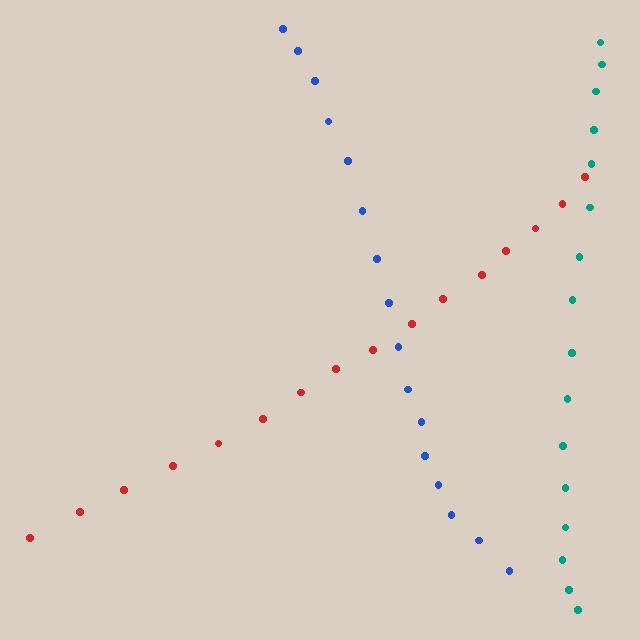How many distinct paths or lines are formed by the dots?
There are 3 distinct paths.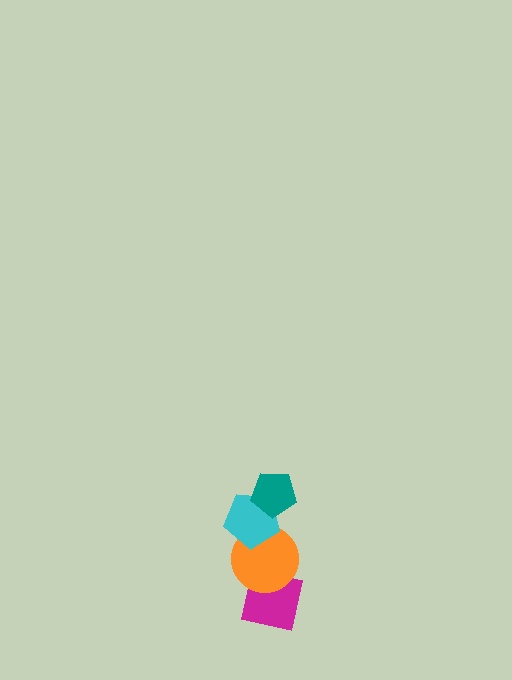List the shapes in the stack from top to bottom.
From top to bottom: the teal pentagon, the cyan pentagon, the orange circle, the magenta square.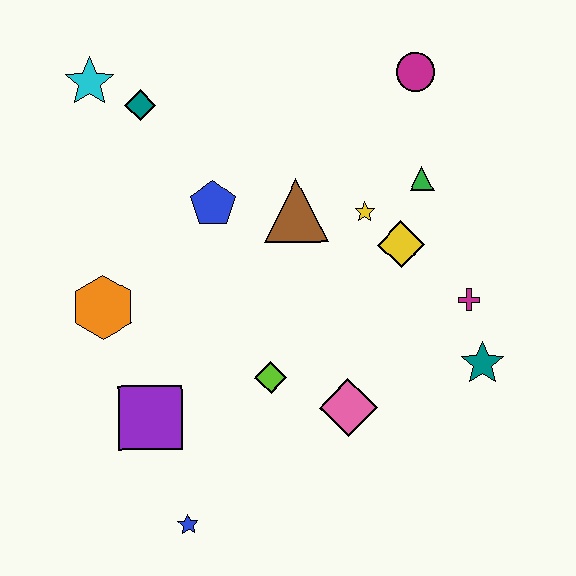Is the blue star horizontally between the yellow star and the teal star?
No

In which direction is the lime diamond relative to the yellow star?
The lime diamond is below the yellow star.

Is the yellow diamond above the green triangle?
No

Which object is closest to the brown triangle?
The yellow star is closest to the brown triangle.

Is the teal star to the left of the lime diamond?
No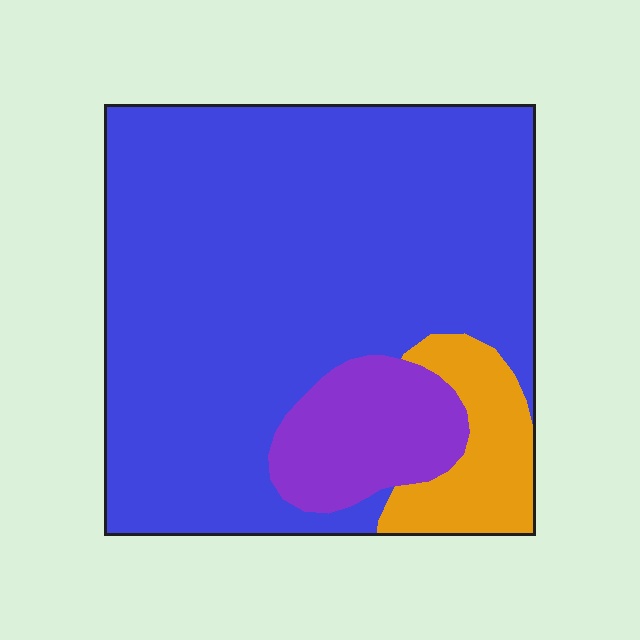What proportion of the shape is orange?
Orange covers about 10% of the shape.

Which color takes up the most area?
Blue, at roughly 80%.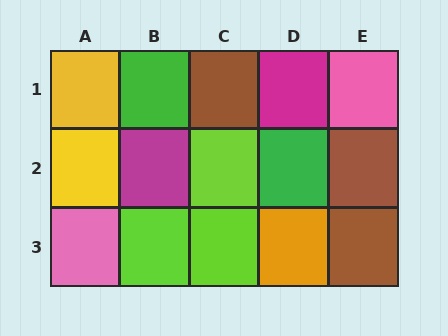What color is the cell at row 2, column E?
Brown.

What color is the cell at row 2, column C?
Lime.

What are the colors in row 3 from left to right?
Pink, lime, lime, orange, brown.